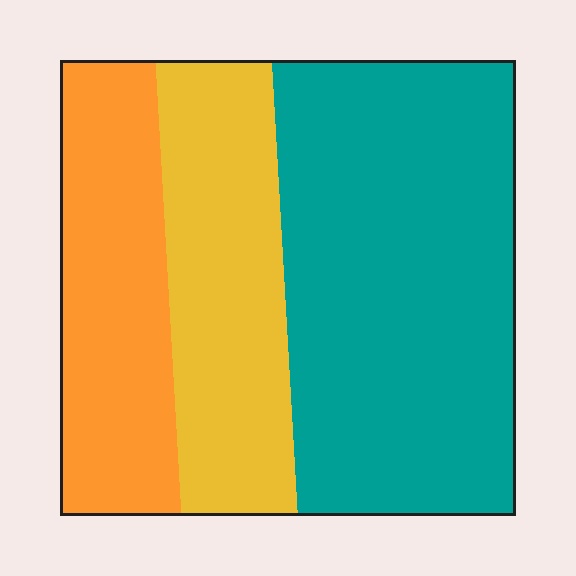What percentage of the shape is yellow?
Yellow takes up between a sixth and a third of the shape.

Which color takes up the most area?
Teal, at roughly 50%.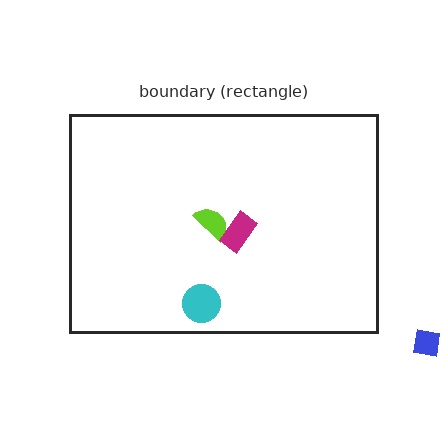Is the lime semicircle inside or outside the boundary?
Inside.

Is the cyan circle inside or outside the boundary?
Inside.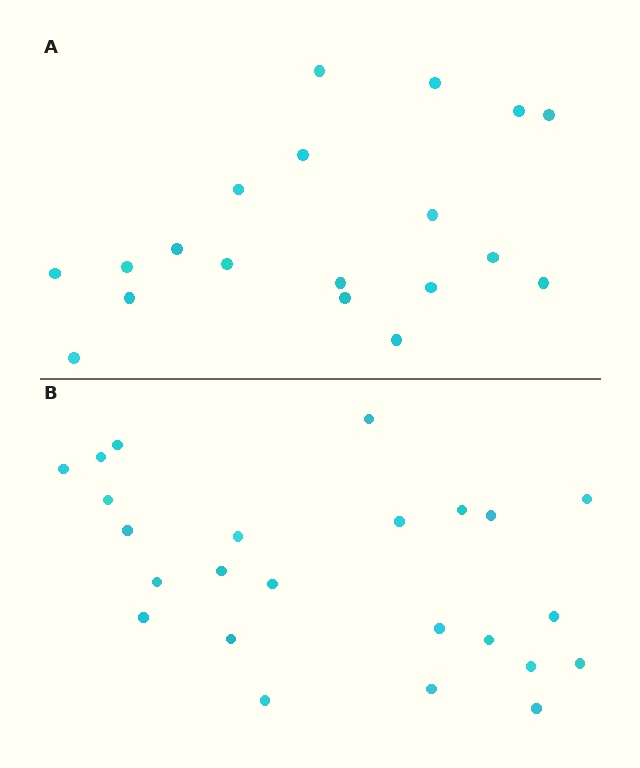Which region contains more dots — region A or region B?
Region B (the bottom region) has more dots.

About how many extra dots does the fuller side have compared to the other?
Region B has about 5 more dots than region A.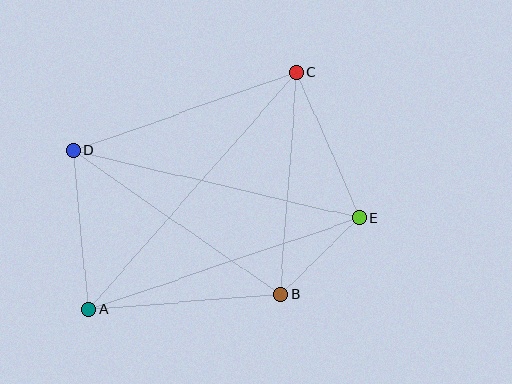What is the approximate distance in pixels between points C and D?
The distance between C and D is approximately 237 pixels.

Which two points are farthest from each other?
Points A and C are farthest from each other.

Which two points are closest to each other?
Points B and E are closest to each other.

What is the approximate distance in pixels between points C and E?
The distance between C and E is approximately 159 pixels.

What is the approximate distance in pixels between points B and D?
The distance between B and D is approximately 252 pixels.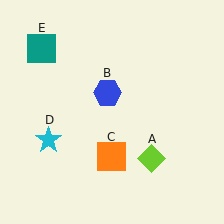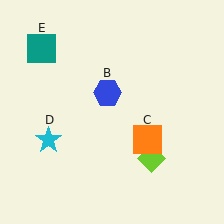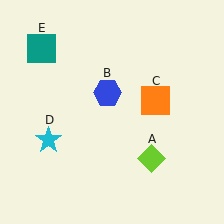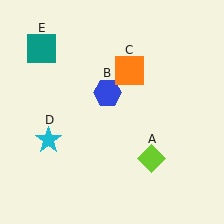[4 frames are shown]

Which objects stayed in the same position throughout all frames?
Lime diamond (object A) and blue hexagon (object B) and cyan star (object D) and teal square (object E) remained stationary.